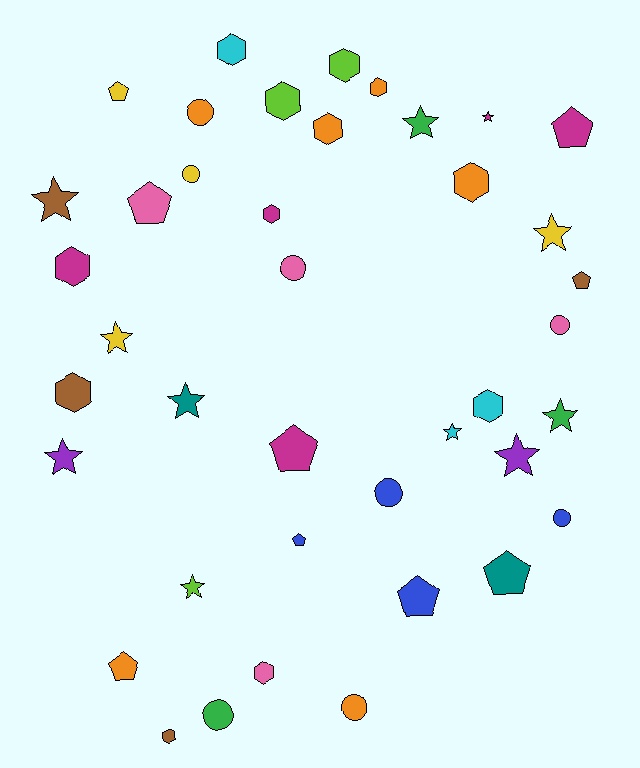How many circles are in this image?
There are 8 circles.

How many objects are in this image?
There are 40 objects.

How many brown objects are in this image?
There are 4 brown objects.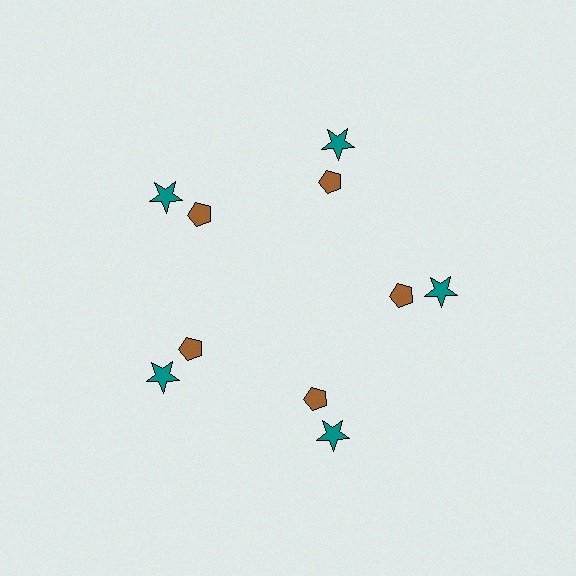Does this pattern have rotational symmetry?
Yes, this pattern has 5-fold rotational symmetry. It looks the same after rotating 72 degrees around the center.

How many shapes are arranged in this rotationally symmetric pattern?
There are 10 shapes, arranged in 5 groups of 2.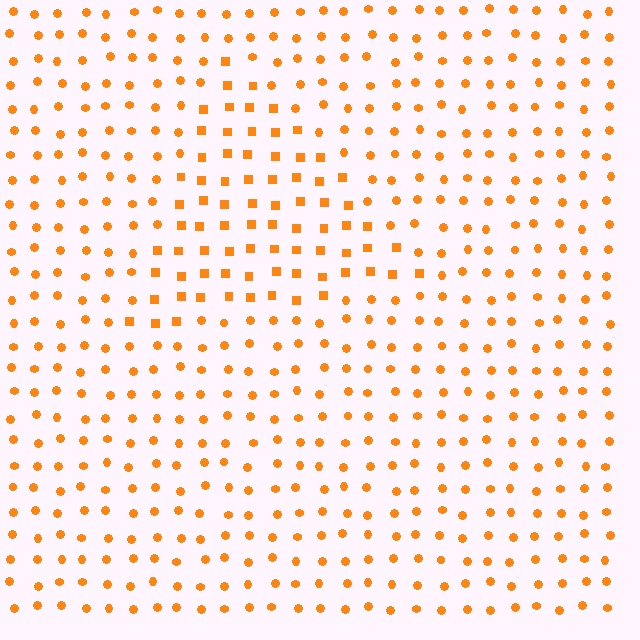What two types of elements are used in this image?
The image uses squares inside the triangle region and circles outside it.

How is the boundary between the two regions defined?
The boundary is defined by a change in element shape: squares inside vs. circles outside. All elements share the same color and spacing.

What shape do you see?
I see a triangle.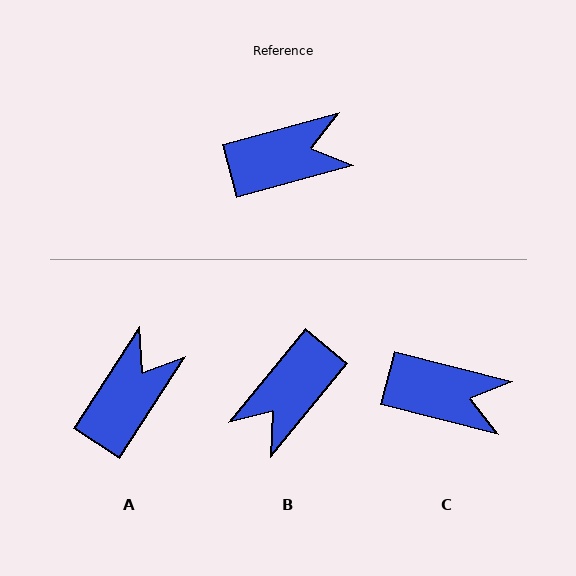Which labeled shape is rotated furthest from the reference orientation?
B, about 145 degrees away.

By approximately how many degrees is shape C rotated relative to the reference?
Approximately 29 degrees clockwise.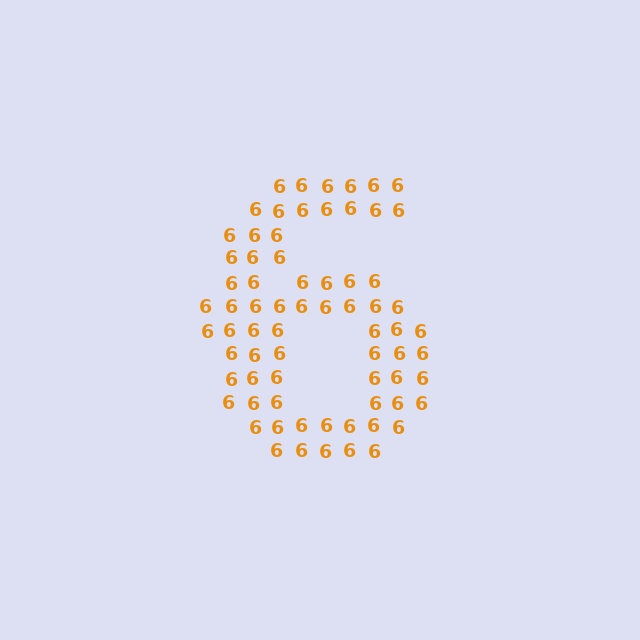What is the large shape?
The large shape is the digit 6.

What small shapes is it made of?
It is made of small digit 6's.